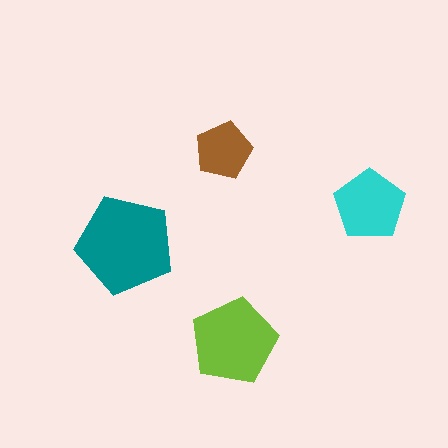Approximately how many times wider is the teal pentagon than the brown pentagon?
About 1.5 times wider.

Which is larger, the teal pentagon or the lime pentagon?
The teal one.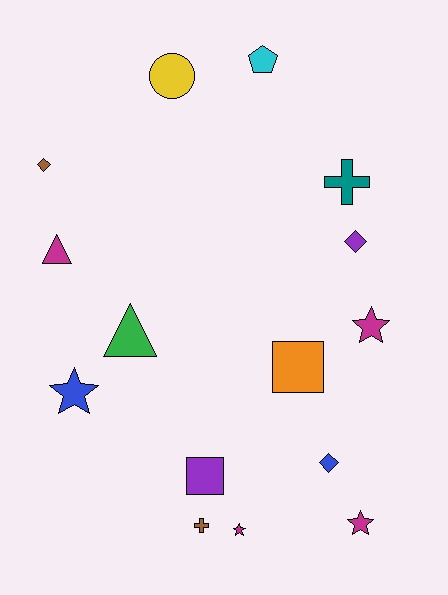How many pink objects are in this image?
There are no pink objects.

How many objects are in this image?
There are 15 objects.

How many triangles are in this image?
There are 2 triangles.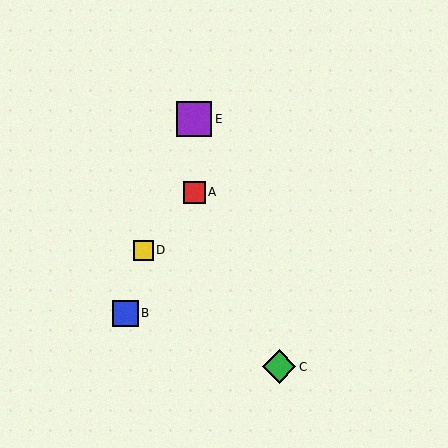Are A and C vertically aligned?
No, A is at x≈194 and C is at x≈279.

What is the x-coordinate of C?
Object C is at x≈279.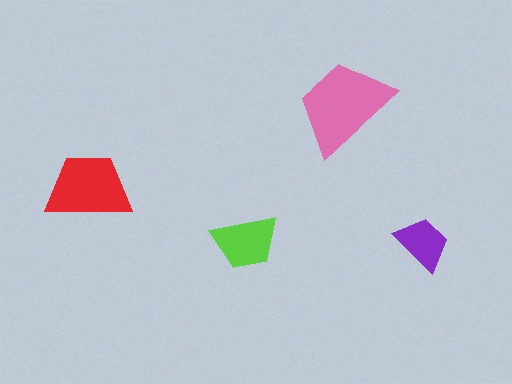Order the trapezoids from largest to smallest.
the pink one, the red one, the lime one, the purple one.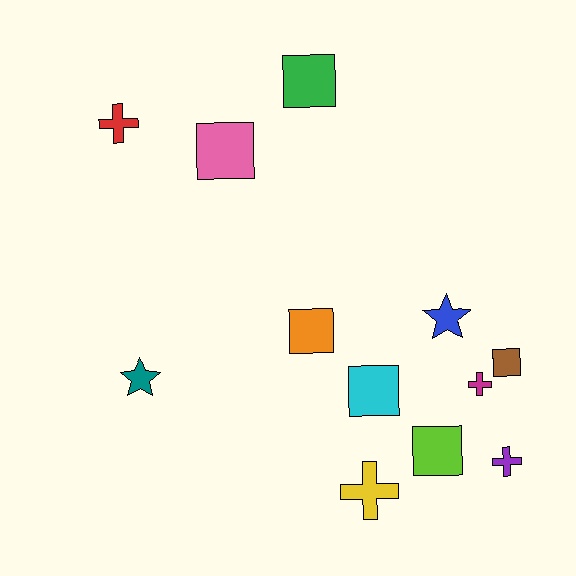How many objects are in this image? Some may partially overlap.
There are 12 objects.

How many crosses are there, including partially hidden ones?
There are 4 crosses.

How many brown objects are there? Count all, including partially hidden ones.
There is 1 brown object.